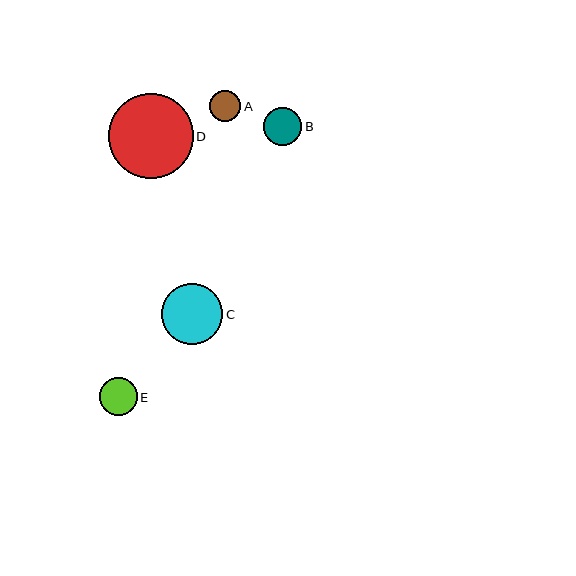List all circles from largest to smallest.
From largest to smallest: D, C, E, B, A.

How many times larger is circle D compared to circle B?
Circle D is approximately 2.2 times the size of circle B.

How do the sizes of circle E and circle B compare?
Circle E and circle B are approximately the same size.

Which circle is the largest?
Circle D is the largest with a size of approximately 85 pixels.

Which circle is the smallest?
Circle A is the smallest with a size of approximately 31 pixels.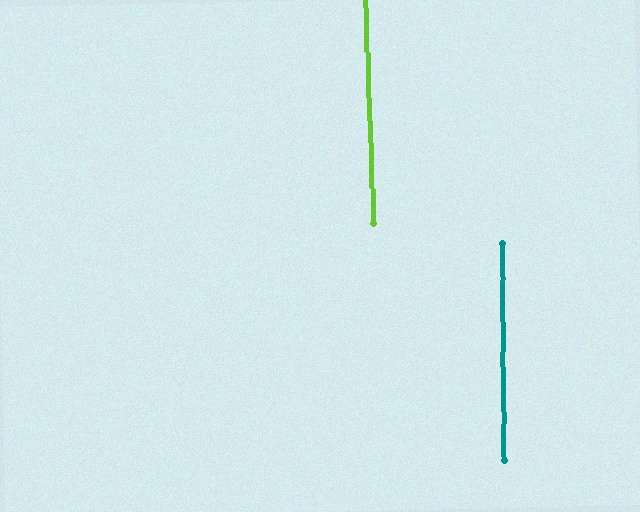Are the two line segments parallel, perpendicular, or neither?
Parallel — their directions differ by only 1.3°.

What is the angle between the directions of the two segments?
Approximately 1 degree.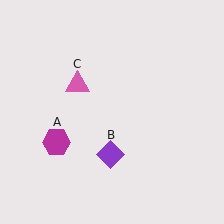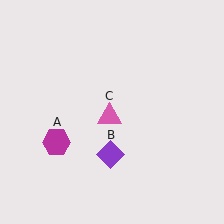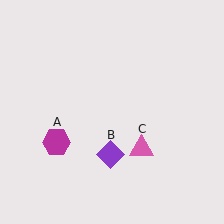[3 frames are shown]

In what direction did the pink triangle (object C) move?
The pink triangle (object C) moved down and to the right.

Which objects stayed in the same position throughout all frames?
Magenta hexagon (object A) and purple diamond (object B) remained stationary.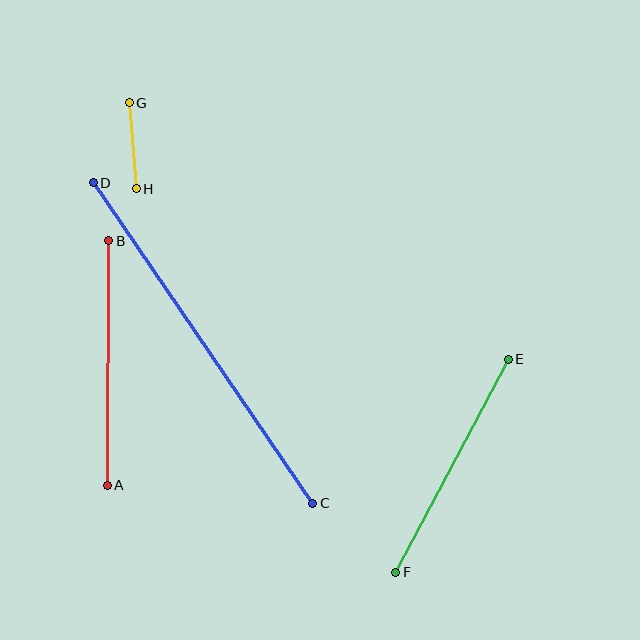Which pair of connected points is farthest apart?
Points C and D are farthest apart.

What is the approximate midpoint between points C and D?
The midpoint is at approximately (203, 343) pixels.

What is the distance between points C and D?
The distance is approximately 388 pixels.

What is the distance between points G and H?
The distance is approximately 86 pixels.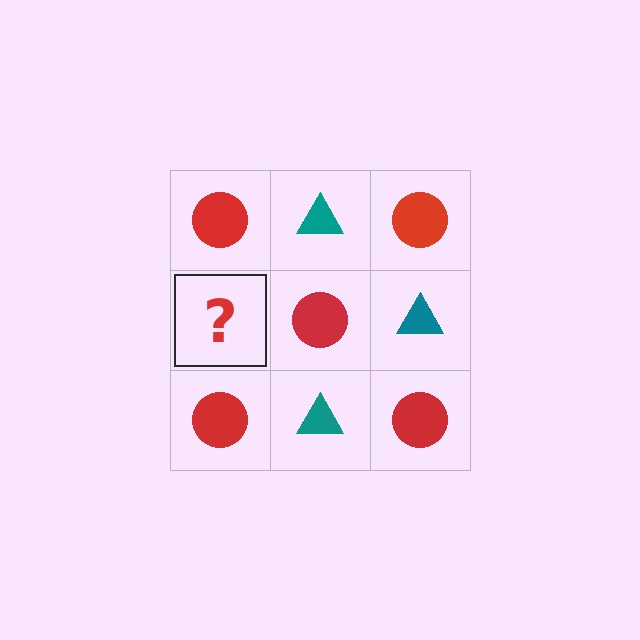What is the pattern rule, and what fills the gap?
The rule is that it alternates red circle and teal triangle in a checkerboard pattern. The gap should be filled with a teal triangle.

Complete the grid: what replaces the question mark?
The question mark should be replaced with a teal triangle.